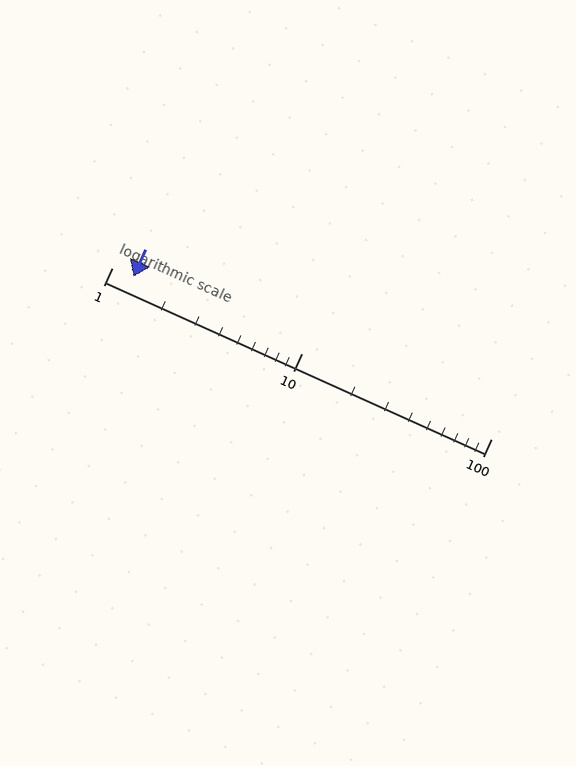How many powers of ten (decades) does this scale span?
The scale spans 2 decades, from 1 to 100.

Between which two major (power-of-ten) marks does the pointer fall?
The pointer is between 1 and 10.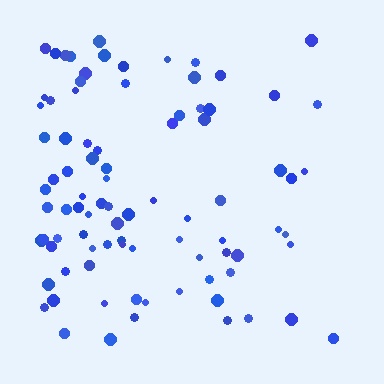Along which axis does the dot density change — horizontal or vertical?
Horizontal.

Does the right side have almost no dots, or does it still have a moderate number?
Still a moderate number, just noticeably fewer than the left.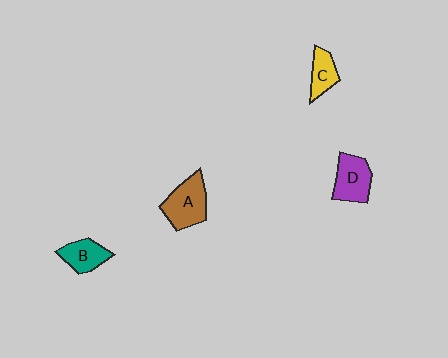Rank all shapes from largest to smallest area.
From largest to smallest: A (brown), D (purple), B (teal), C (yellow).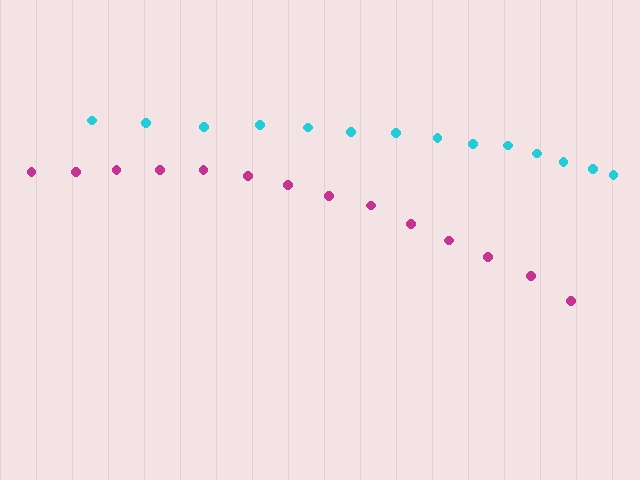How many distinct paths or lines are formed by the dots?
There are 2 distinct paths.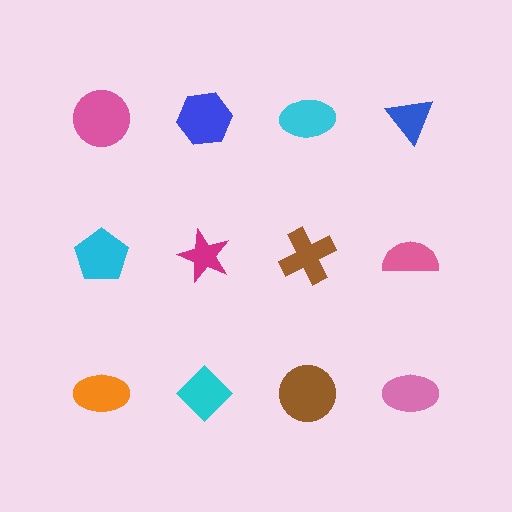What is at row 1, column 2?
A blue hexagon.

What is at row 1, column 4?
A blue triangle.